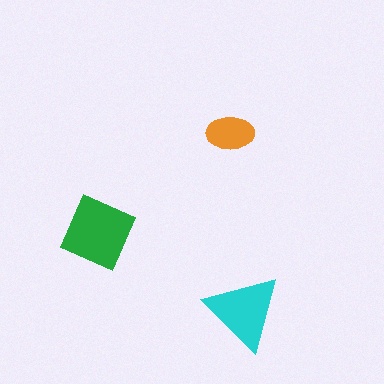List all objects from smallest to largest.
The orange ellipse, the cyan triangle, the green square.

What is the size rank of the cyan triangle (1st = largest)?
2nd.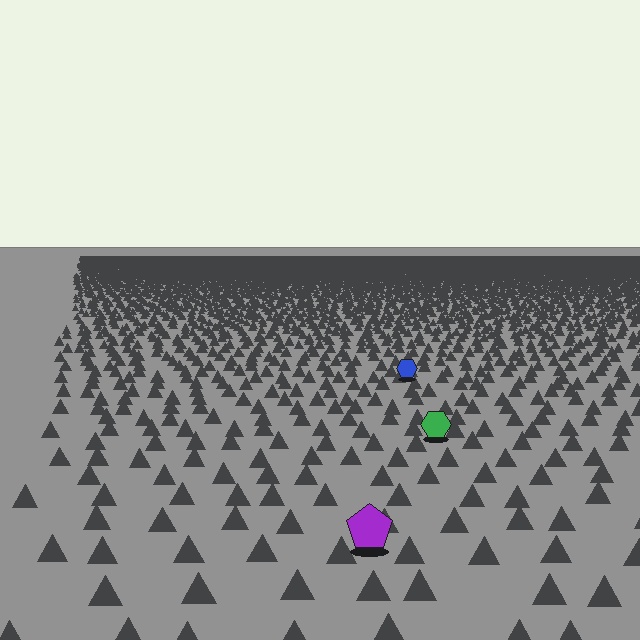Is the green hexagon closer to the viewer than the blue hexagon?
Yes. The green hexagon is closer — you can tell from the texture gradient: the ground texture is coarser near it.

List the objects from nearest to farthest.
From nearest to farthest: the purple pentagon, the green hexagon, the blue hexagon.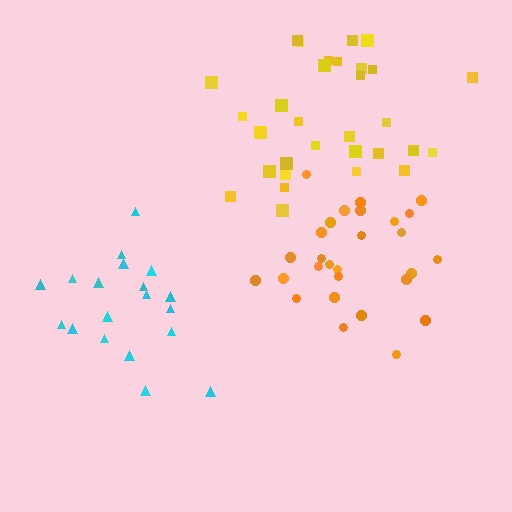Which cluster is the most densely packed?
Orange.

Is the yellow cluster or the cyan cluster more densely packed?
Yellow.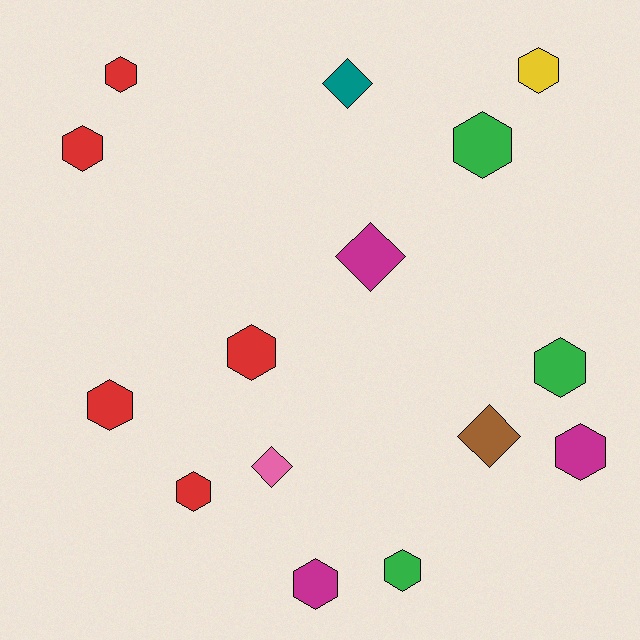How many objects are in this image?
There are 15 objects.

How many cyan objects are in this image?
There are no cyan objects.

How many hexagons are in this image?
There are 11 hexagons.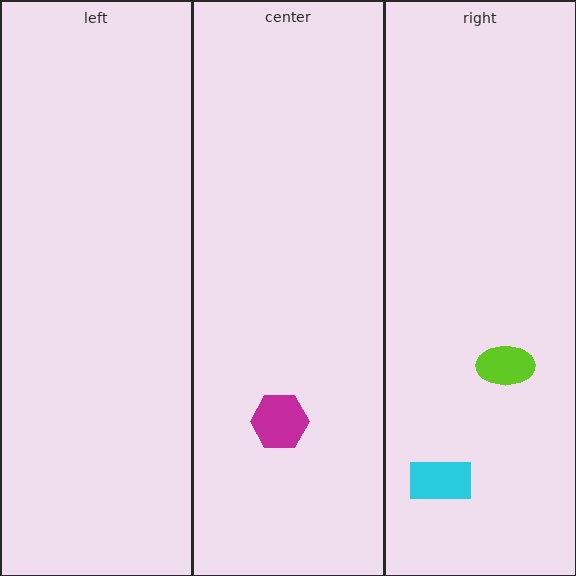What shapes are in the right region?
The lime ellipse, the cyan rectangle.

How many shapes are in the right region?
2.